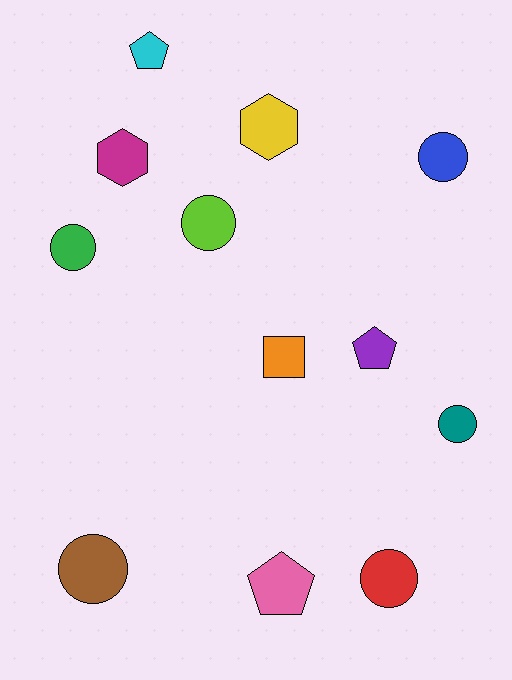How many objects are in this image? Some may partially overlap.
There are 12 objects.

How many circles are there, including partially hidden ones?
There are 6 circles.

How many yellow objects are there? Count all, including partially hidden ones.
There is 1 yellow object.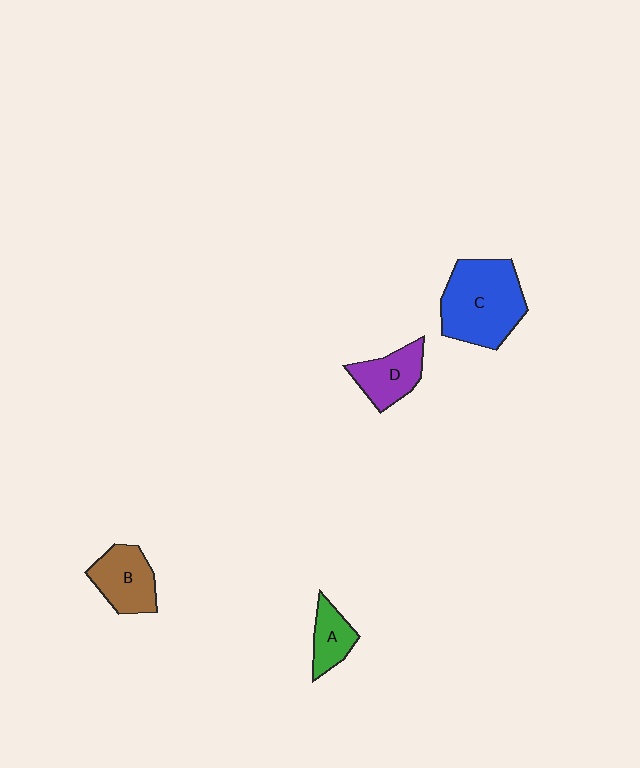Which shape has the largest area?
Shape C (blue).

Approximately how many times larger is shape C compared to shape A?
Approximately 2.6 times.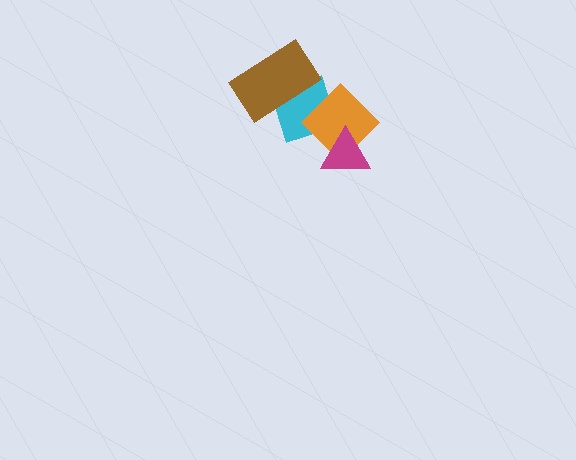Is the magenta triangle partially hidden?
No, no other shape covers it.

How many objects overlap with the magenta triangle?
1 object overlaps with the magenta triangle.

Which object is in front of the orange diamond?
The magenta triangle is in front of the orange diamond.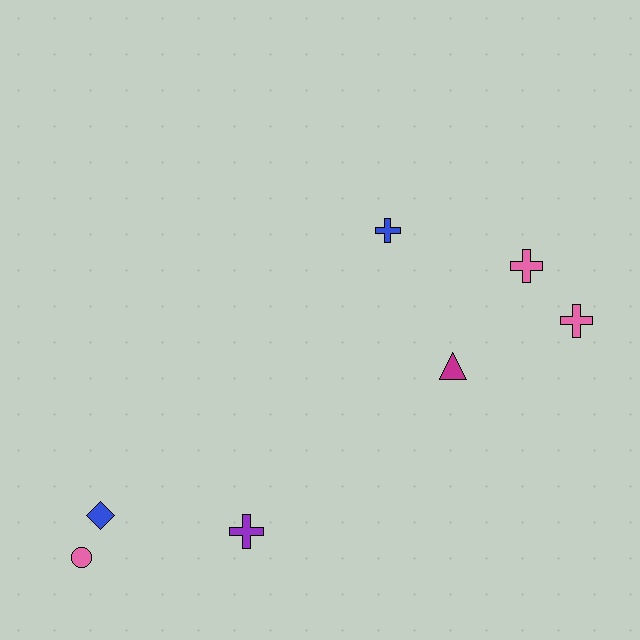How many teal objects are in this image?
There are no teal objects.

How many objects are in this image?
There are 7 objects.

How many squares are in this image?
There are no squares.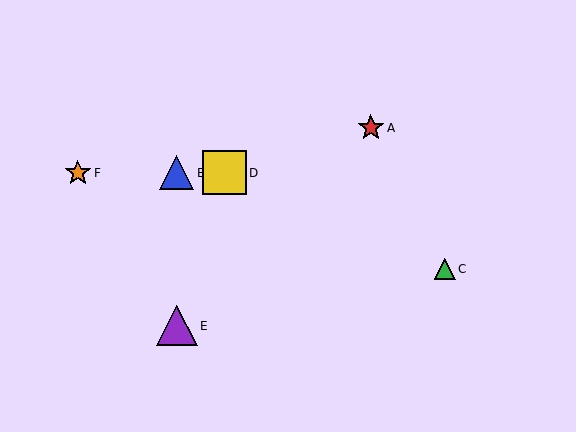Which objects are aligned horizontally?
Objects B, D, F are aligned horizontally.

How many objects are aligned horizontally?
3 objects (B, D, F) are aligned horizontally.